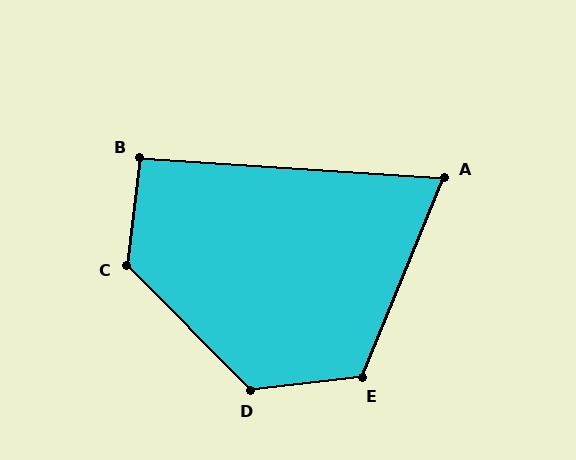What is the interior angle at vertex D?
Approximately 128 degrees (obtuse).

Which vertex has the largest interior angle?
C, at approximately 129 degrees.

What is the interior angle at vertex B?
Approximately 93 degrees (approximately right).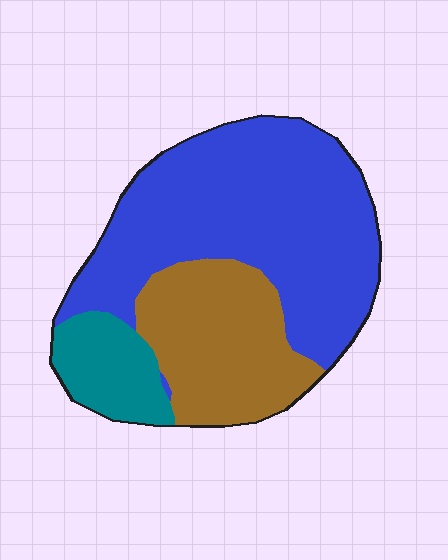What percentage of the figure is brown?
Brown covers around 30% of the figure.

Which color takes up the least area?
Teal, at roughly 15%.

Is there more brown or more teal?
Brown.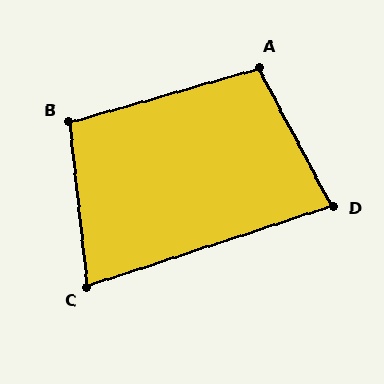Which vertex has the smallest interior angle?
C, at approximately 78 degrees.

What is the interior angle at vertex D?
Approximately 80 degrees (acute).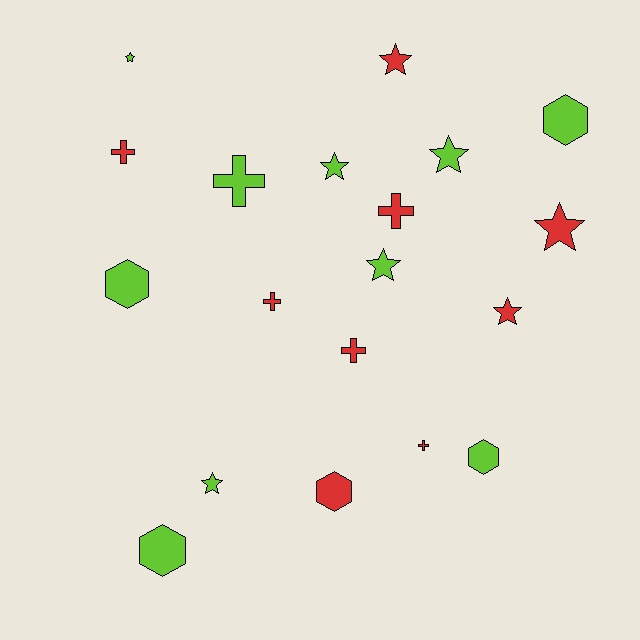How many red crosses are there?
There are 5 red crosses.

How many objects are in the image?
There are 19 objects.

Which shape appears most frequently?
Star, with 8 objects.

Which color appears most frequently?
Lime, with 10 objects.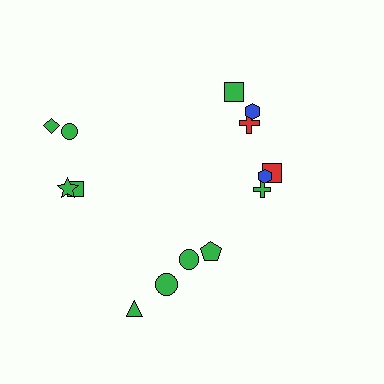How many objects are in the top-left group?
There are 4 objects.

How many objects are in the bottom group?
There are 4 objects.